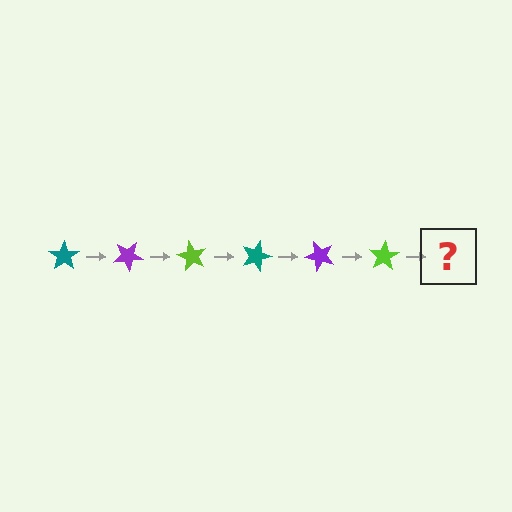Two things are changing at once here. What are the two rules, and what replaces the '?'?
The two rules are that it rotates 30 degrees each step and the color cycles through teal, purple, and lime. The '?' should be a teal star, rotated 180 degrees from the start.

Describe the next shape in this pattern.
It should be a teal star, rotated 180 degrees from the start.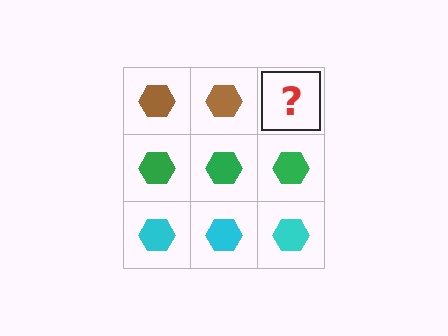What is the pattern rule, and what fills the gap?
The rule is that each row has a consistent color. The gap should be filled with a brown hexagon.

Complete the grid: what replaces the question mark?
The question mark should be replaced with a brown hexagon.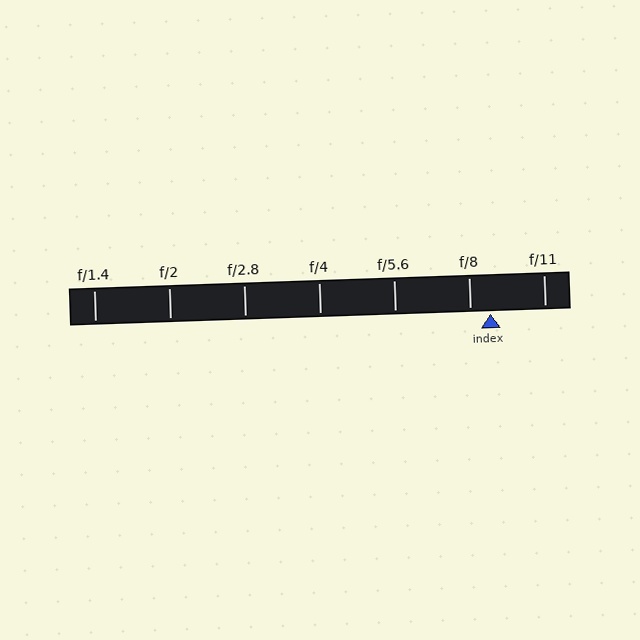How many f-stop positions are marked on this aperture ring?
There are 7 f-stop positions marked.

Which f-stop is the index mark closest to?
The index mark is closest to f/8.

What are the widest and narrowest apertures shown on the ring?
The widest aperture shown is f/1.4 and the narrowest is f/11.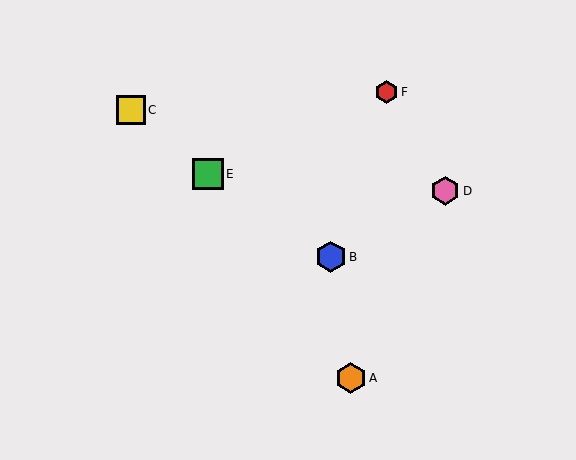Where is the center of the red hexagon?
The center of the red hexagon is at (387, 92).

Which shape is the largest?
The blue hexagon (labeled B) is the largest.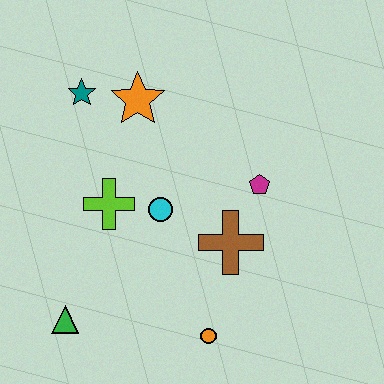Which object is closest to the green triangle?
The lime cross is closest to the green triangle.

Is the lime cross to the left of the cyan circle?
Yes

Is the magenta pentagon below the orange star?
Yes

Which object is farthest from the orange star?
The orange circle is farthest from the orange star.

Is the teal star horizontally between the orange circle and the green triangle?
Yes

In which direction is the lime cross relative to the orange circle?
The lime cross is above the orange circle.